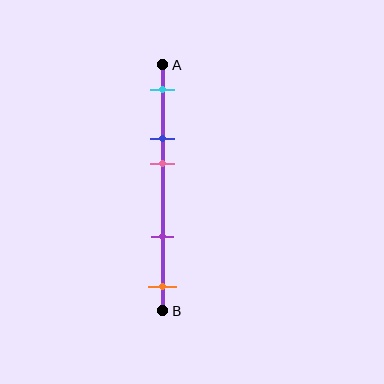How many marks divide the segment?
There are 5 marks dividing the segment.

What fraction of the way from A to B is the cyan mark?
The cyan mark is approximately 10% (0.1) of the way from A to B.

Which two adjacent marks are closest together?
The blue and pink marks are the closest adjacent pair.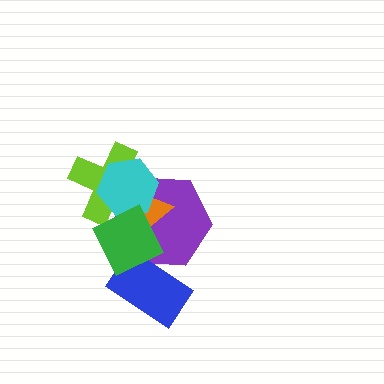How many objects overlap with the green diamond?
5 objects overlap with the green diamond.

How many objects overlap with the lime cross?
4 objects overlap with the lime cross.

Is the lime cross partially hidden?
Yes, it is partially covered by another shape.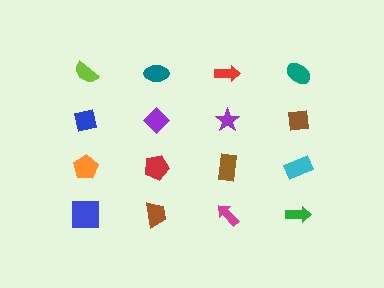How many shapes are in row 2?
4 shapes.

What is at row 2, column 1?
A blue square.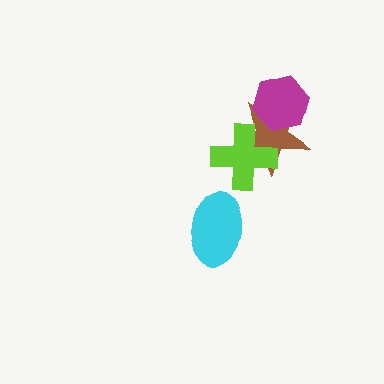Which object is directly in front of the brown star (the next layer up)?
The lime cross is directly in front of the brown star.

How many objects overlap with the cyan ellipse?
0 objects overlap with the cyan ellipse.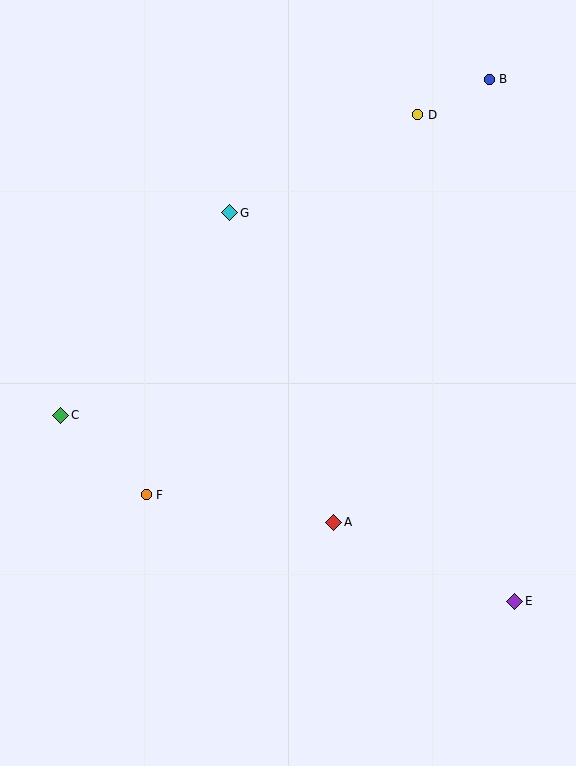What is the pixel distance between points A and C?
The distance between A and C is 293 pixels.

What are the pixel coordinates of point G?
Point G is at (230, 213).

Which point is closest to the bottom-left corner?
Point F is closest to the bottom-left corner.